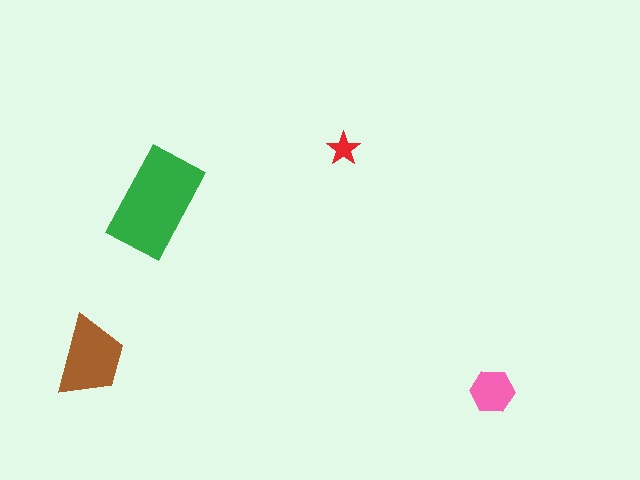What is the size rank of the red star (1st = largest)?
4th.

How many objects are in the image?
There are 4 objects in the image.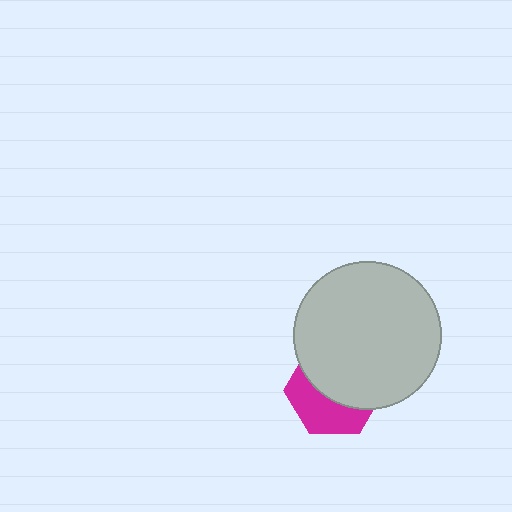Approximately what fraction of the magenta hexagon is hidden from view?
Roughly 58% of the magenta hexagon is hidden behind the light gray circle.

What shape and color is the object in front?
The object in front is a light gray circle.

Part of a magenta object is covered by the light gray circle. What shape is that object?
It is a hexagon.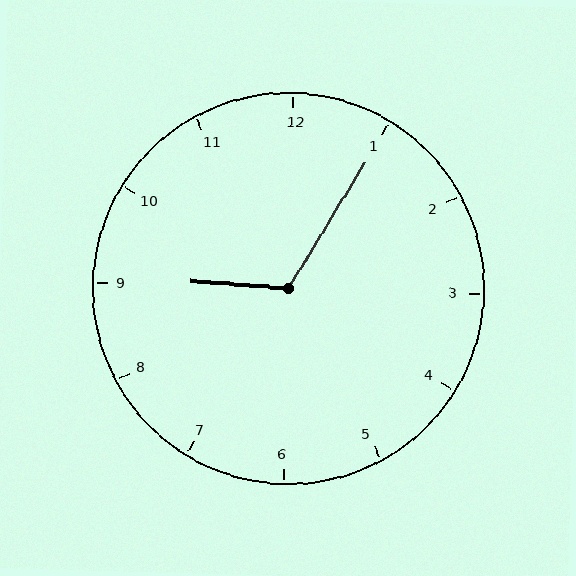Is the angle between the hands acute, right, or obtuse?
It is obtuse.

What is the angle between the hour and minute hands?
Approximately 118 degrees.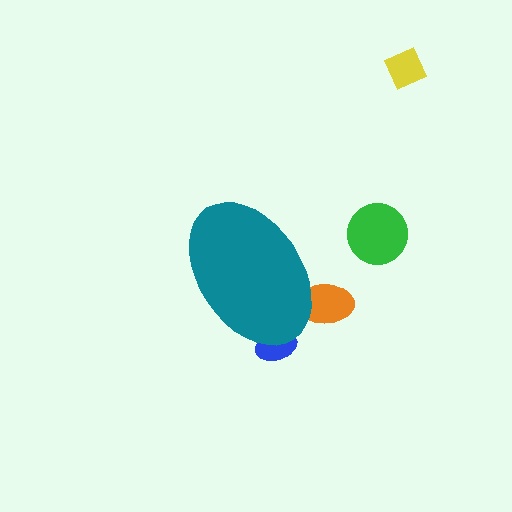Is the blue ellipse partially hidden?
Yes, the blue ellipse is partially hidden behind the teal ellipse.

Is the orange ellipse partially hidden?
Yes, the orange ellipse is partially hidden behind the teal ellipse.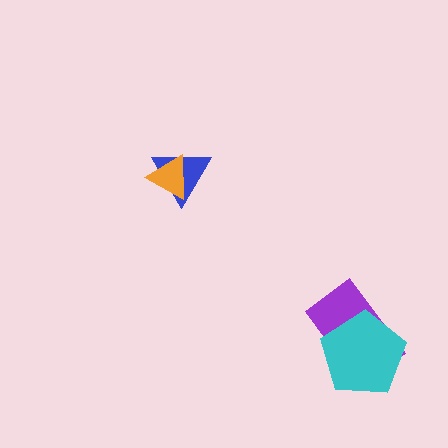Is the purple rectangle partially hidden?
Yes, it is partially covered by another shape.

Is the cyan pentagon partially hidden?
No, no other shape covers it.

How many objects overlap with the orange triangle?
1 object overlaps with the orange triangle.